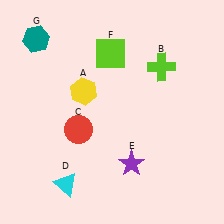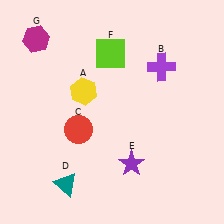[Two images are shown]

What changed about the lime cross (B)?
In Image 1, B is lime. In Image 2, it changed to purple.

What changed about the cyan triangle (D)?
In Image 1, D is cyan. In Image 2, it changed to teal.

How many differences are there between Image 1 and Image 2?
There are 3 differences between the two images.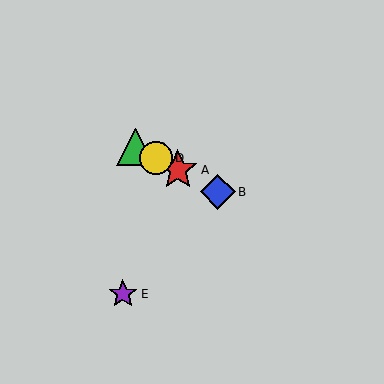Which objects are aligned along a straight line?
Objects A, B, C, D are aligned along a straight line.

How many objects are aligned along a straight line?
4 objects (A, B, C, D) are aligned along a straight line.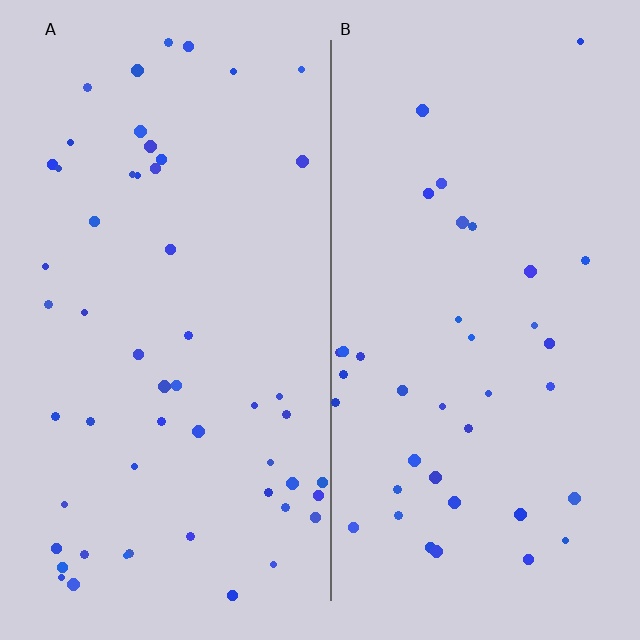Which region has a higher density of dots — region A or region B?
A (the left).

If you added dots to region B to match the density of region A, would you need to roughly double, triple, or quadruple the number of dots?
Approximately double.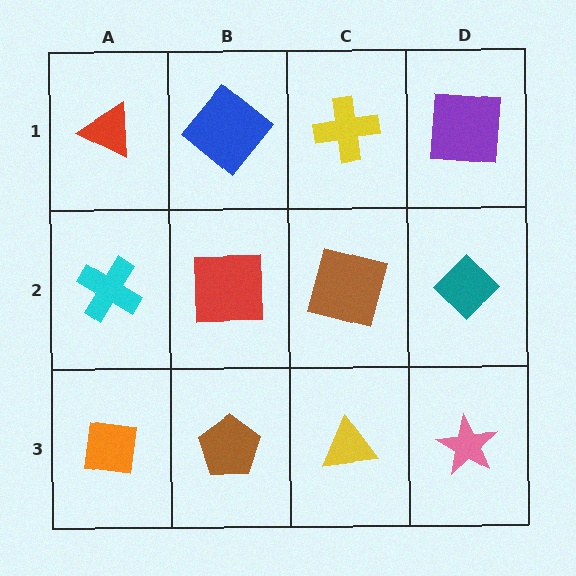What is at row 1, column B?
A blue diamond.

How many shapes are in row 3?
4 shapes.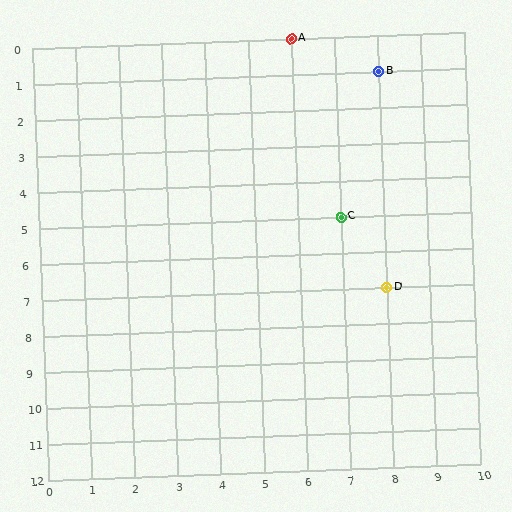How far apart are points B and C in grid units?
Points B and C are 1 column and 4 rows apart (about 4.1 grid units diagonally).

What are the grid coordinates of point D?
Point D is at grid coordinates (8, 7).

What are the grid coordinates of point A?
Point A is at grid coordinates (6, 0).